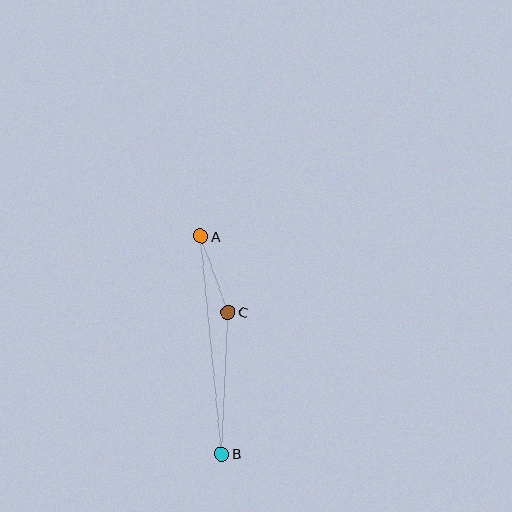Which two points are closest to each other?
Points A and C are closest to each other.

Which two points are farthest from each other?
Points A and B are farthest from each other.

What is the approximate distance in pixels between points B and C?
The distance between B and C is approximately 142 pixels.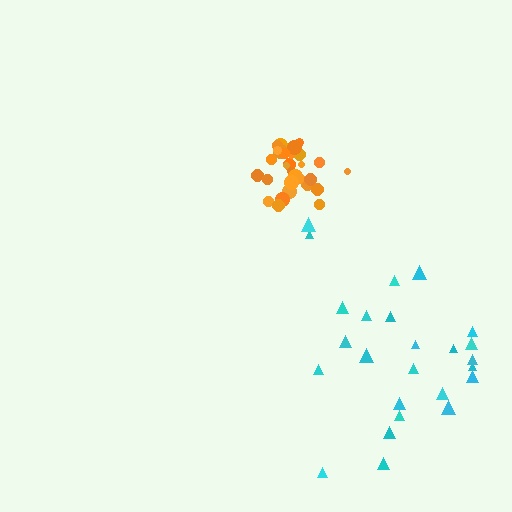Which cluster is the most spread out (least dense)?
Cyan.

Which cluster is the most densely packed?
Orange.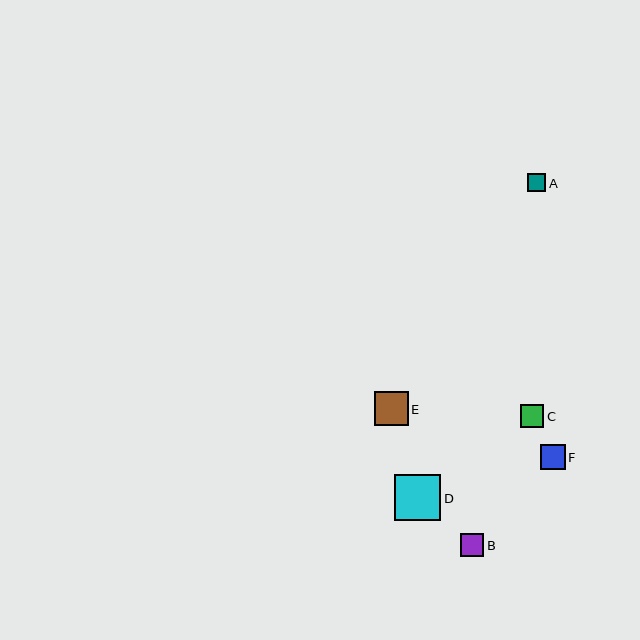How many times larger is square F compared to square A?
Square F is approximately 1.4 times the size of square A.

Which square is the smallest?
Square A is the smallest with a size of approximately 18 pixels.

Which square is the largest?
Square D is the largest with a size of approximately 46 pixels.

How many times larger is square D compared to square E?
Square D is approximately 1.3 times the size of square E.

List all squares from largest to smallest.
From largest to smallest: D, E, F, C, B, A.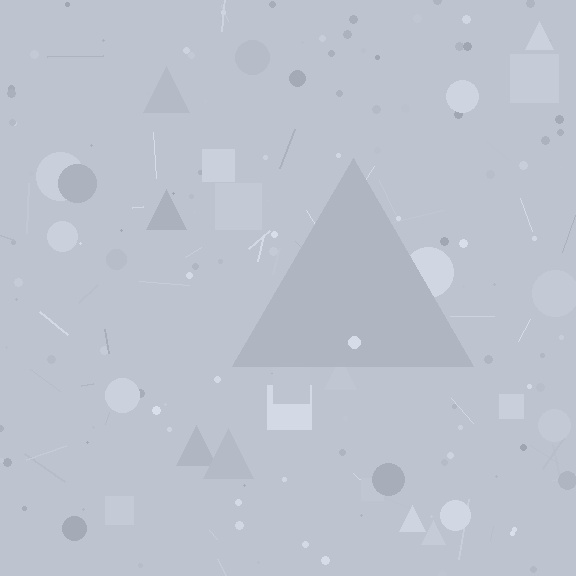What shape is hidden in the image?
A triangle is hidden in the image.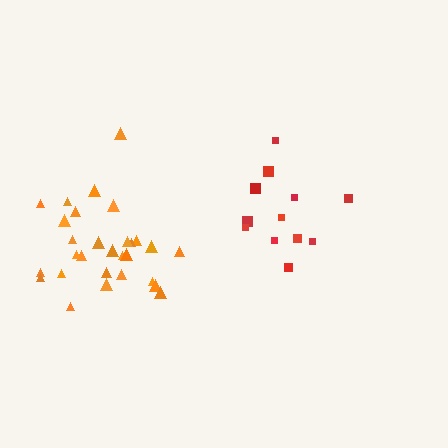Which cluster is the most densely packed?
Orange.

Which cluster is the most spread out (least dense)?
Red.